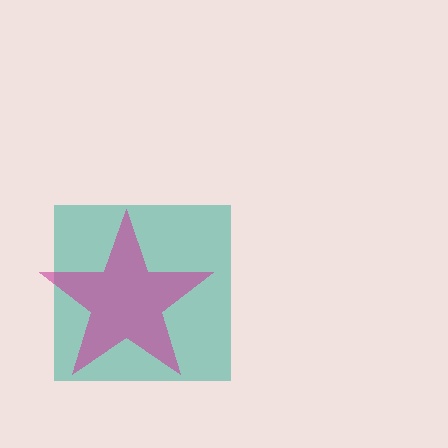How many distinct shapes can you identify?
There are 2 distinct shapes: a teal square, a magenta star.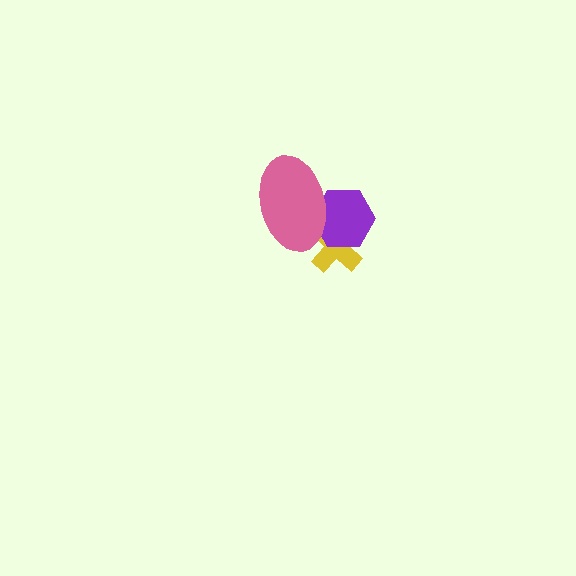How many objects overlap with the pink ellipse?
2 objects overlap with the pink ellipse.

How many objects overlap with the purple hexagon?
2 objects overlap with the purple hexagon.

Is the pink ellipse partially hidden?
No, no other shape covers it.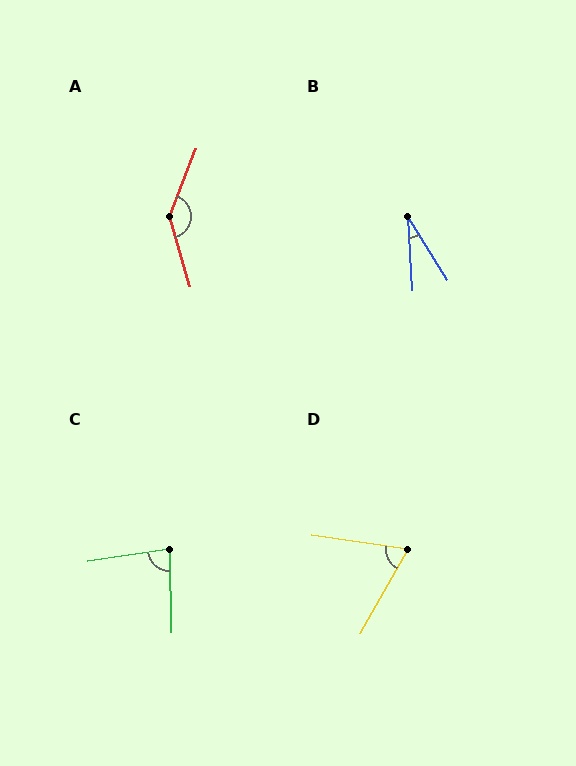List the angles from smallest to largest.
B (28°), D (69°), C (83°), A (142°).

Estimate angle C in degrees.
Approximately 83 degrees.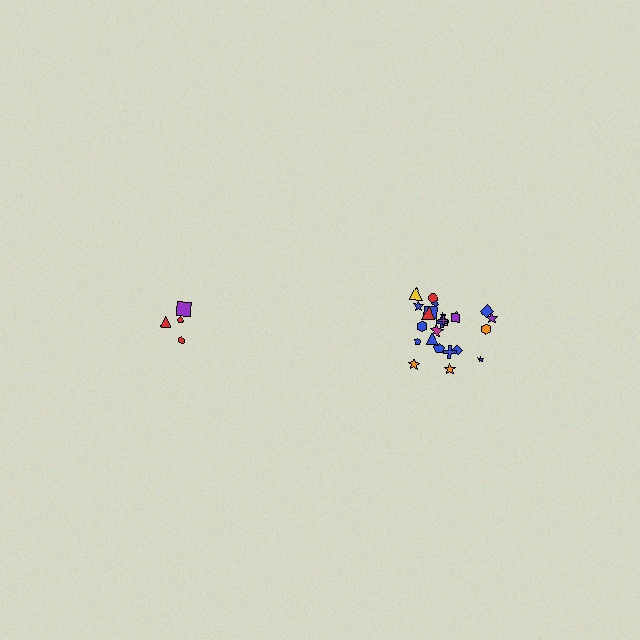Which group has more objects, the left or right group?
The right group.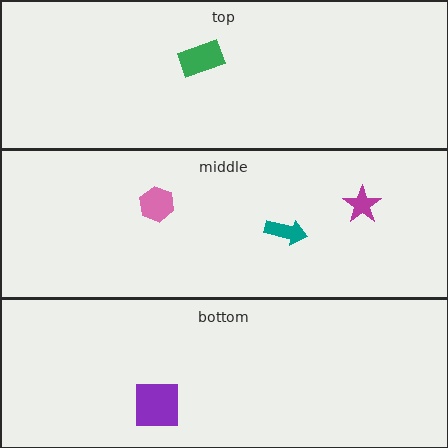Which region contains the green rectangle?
The top region.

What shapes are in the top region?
The green rectangle.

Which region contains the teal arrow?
The middle region.